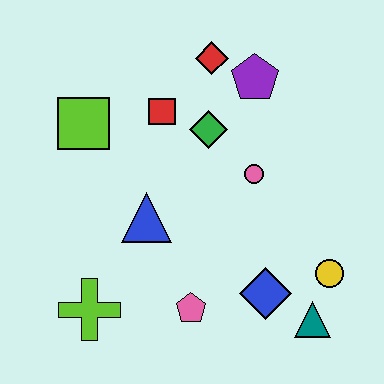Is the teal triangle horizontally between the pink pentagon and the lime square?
No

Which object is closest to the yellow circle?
The teal triangle is closest to the yellow circle.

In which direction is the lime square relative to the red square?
The lime square is to the left of the red square.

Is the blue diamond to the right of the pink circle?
Yes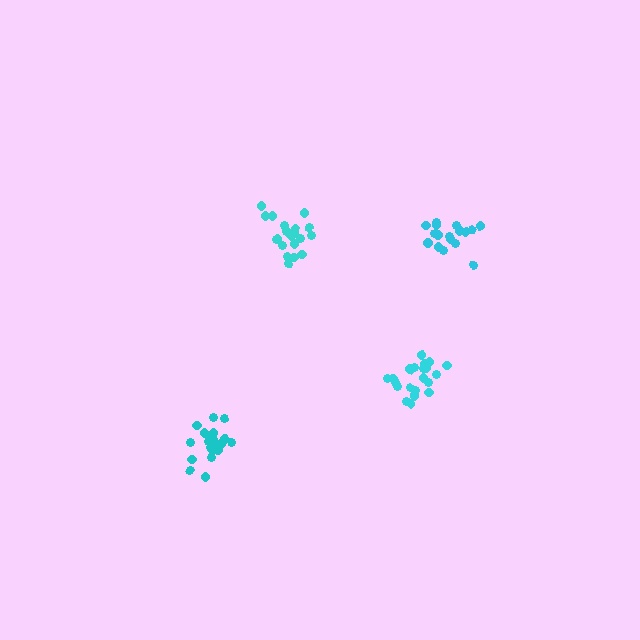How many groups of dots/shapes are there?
There are 4 groups.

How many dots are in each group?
Group 1: 20 dots, Group 2: 20 dots, Group 3: 21 dots, Group 4: 17 dots (78 total).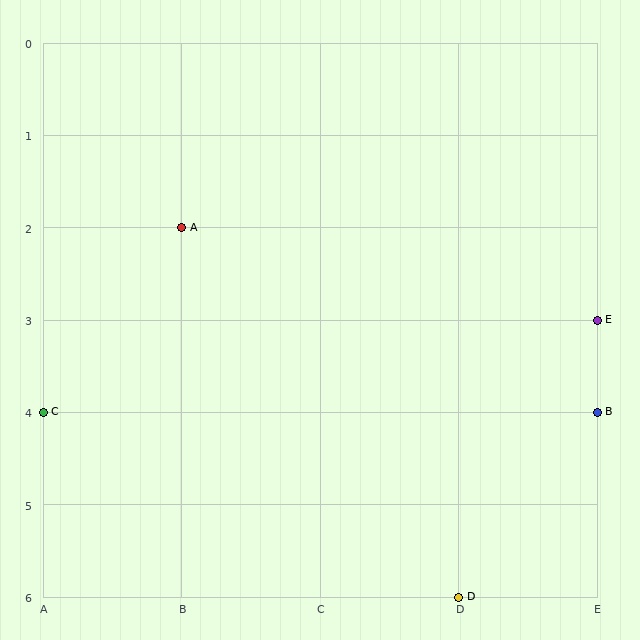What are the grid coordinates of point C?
Point C is at grid coordinates (A, 4).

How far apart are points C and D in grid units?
Points C and D are 3 columns and 2 rows apart (about 3.6 grid units diagonally).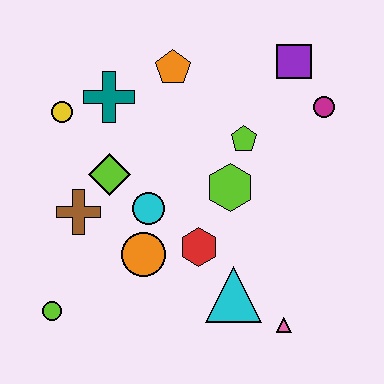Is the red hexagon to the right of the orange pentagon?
Yes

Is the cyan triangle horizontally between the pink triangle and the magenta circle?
No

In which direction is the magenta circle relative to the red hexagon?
The magenta circle is above the red hexagon.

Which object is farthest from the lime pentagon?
The lime circle is farthest from the lime pentagon.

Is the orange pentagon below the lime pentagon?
No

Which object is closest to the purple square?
The magenta circle is closest to the purple square.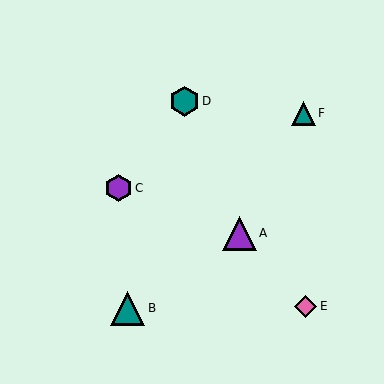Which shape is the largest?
The teal triangle (labeled B) is the largest.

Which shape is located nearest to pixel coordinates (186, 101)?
The teal hexagon (labeled D) at (184, 101) is nearest to that location.